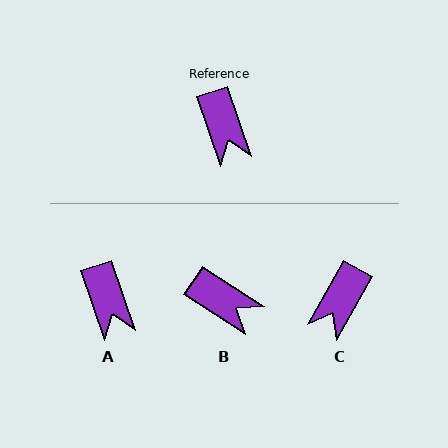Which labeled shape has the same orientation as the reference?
A.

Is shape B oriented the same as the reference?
No, it is off by about 38 degrees.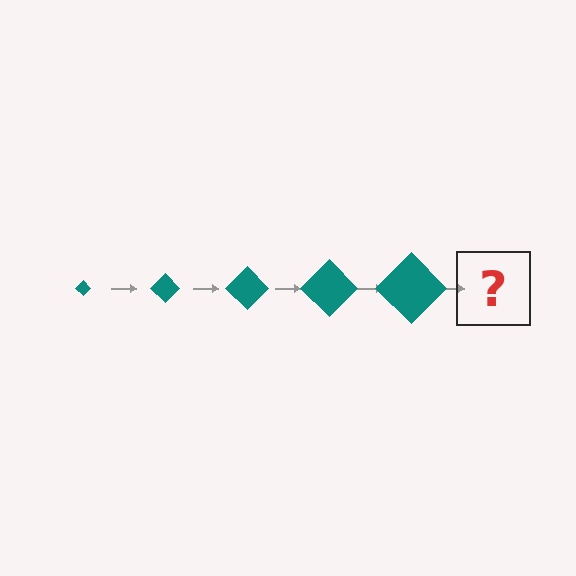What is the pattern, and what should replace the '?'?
The pattern is that the diamond gets progressively larger each step. The '?' should be a teal diamond, larger than the previous one.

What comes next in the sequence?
The next element should be a teal diamond, larger than the previous one.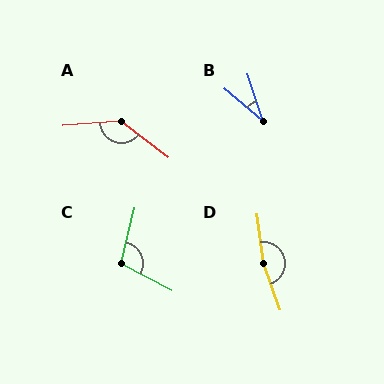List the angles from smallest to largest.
B (32°), C (104°), A (138°), D (168°).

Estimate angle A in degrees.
Approximately 138 degrees.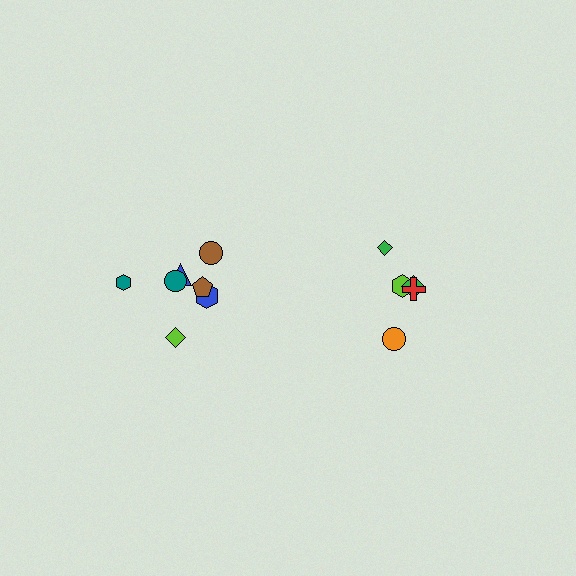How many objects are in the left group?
There are 7 objects.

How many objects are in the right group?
There are 5 objects.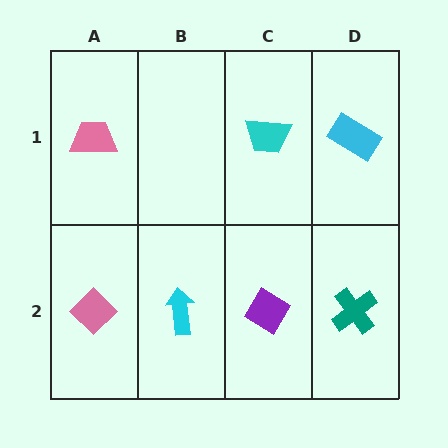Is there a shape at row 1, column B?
No, that cell is empty.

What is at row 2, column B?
A cyan arrow.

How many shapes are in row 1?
3 shapes.